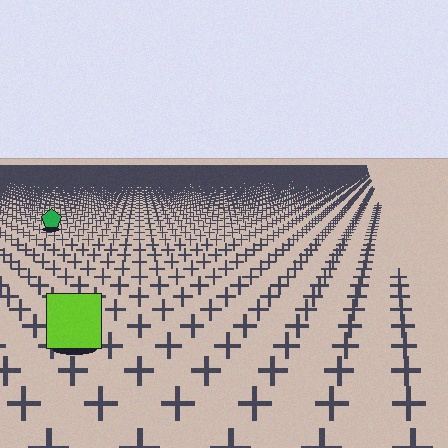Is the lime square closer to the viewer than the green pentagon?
Yes. The lime square is closer — you can tell from the texture gradient: the ground texture is coarser near it.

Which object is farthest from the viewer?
The green pentagon is farthest from the viewer. It appears smaller and the ground texture around it is denser.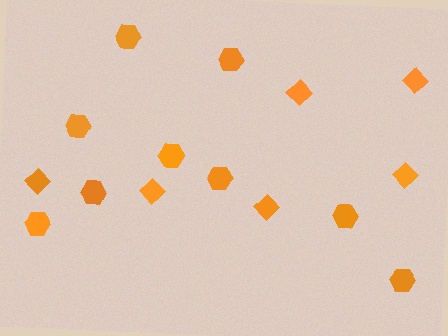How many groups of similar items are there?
There are 2 groups: one group of diamonds (6) and one group of hexagons (9).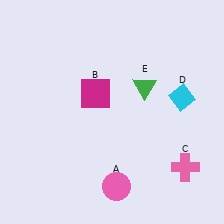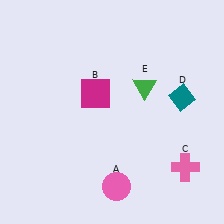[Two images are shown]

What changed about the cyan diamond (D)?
In Image 1, D is cyan. In Image 2, it changed to teal.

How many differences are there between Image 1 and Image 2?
There is 1 difference between the two images.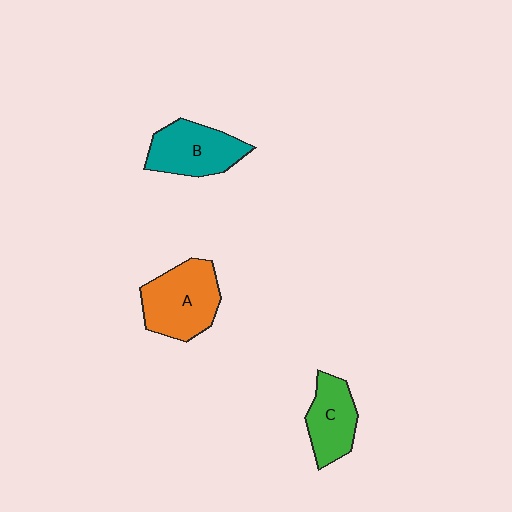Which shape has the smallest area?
Shape C (green).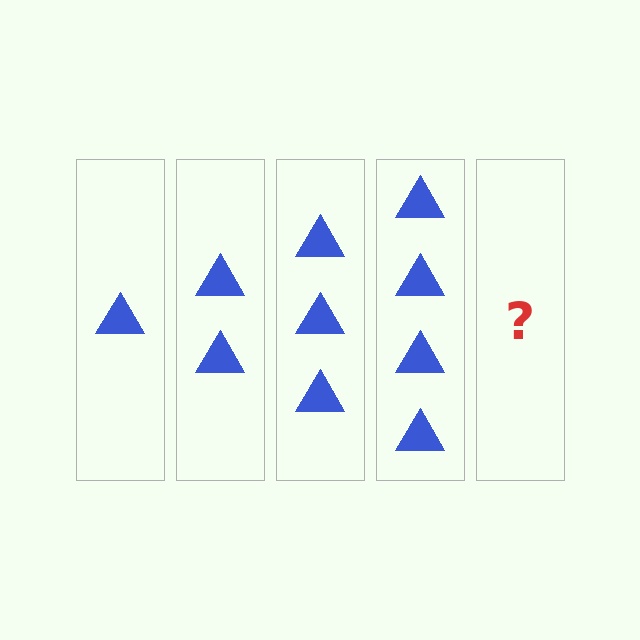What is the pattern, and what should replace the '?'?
The pattern is that each step adds one more triangle. The '?' should be 5 triangles.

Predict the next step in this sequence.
The next step is 5 triangles.